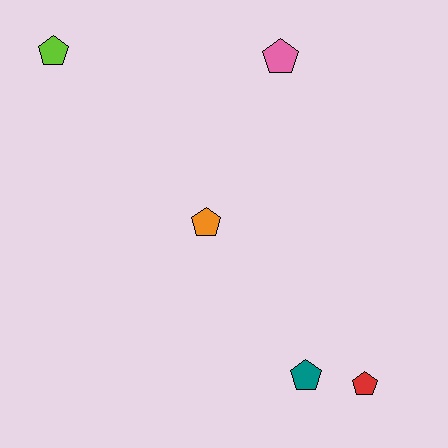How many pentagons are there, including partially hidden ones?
There are 5 pentagons.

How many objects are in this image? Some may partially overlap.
There are 5 objects.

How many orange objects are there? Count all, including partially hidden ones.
There is 1 orange object.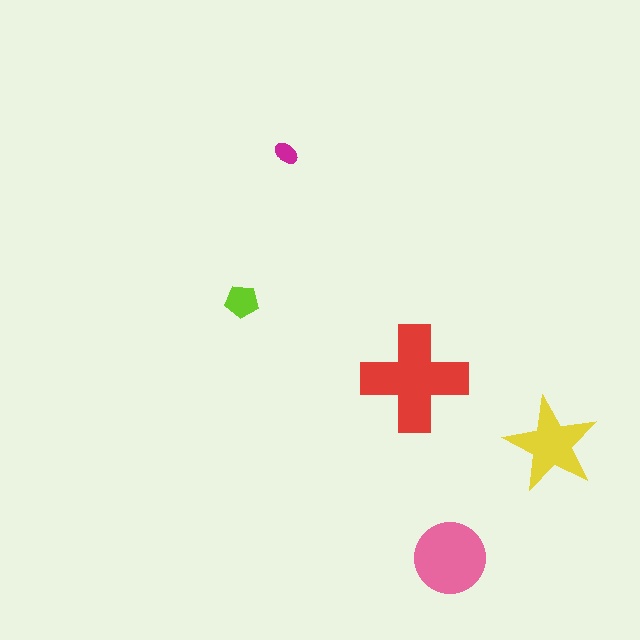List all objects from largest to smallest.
The red cross, the pink circle, the yellow star, the lime pentagon, the magenta ellipse.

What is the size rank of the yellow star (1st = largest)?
3rd.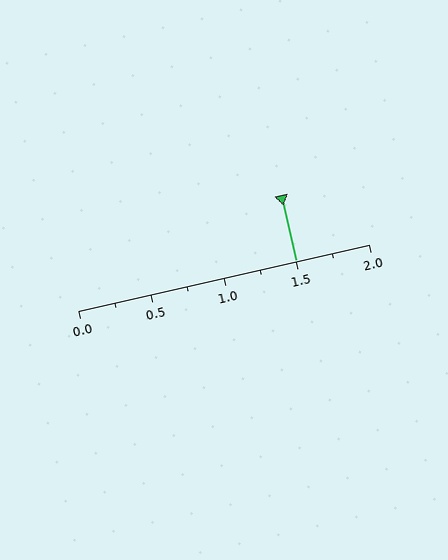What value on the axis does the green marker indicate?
The marker indicates approximately 1.5.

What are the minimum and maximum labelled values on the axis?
The axis runs from 0.0 to 2.0.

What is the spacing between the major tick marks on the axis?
The major ticks are spaced 0.5 apart.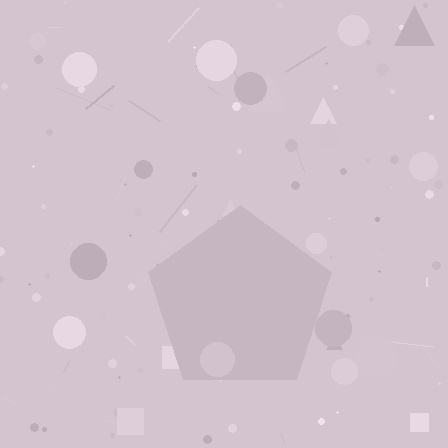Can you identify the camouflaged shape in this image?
The camouflaged shape is a pentagon.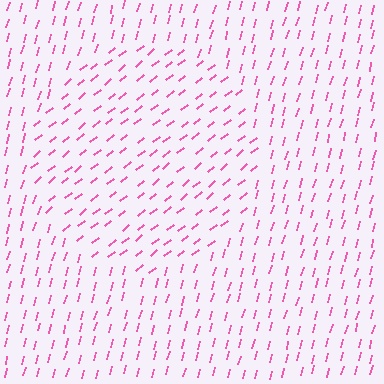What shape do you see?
I see a circle.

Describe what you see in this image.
The image is filled with small pink line segments. A circle region in the image has lines oriented differently from the surrounding lines, creating a visible texture boundary.